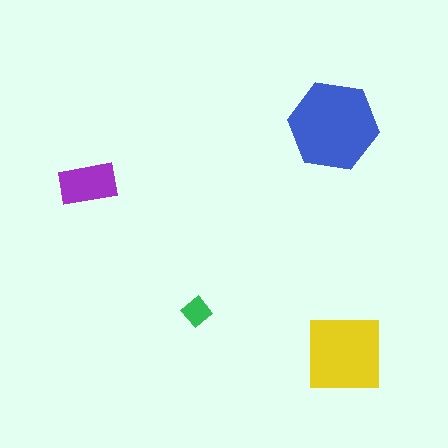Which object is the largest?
The blue hexagon.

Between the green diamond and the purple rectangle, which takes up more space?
The purple rectangle.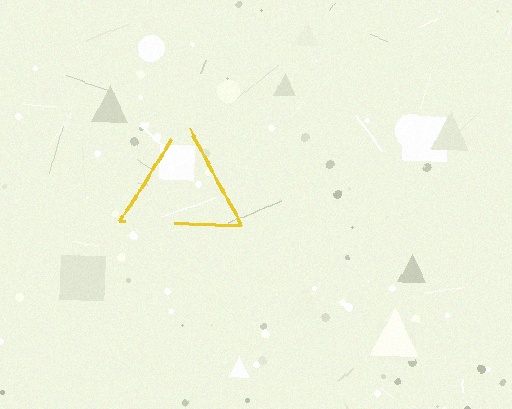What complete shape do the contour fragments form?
The contour fragments form a triangle.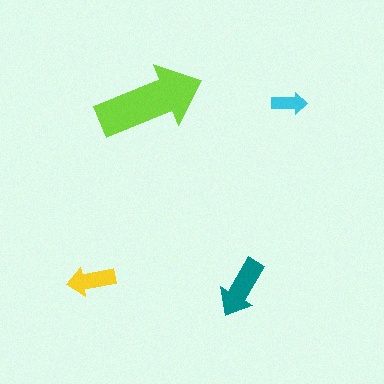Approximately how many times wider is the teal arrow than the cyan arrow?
About 1.5 times wider.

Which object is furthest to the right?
The cyan arrow is rightmost.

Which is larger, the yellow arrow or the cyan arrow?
The yellow one.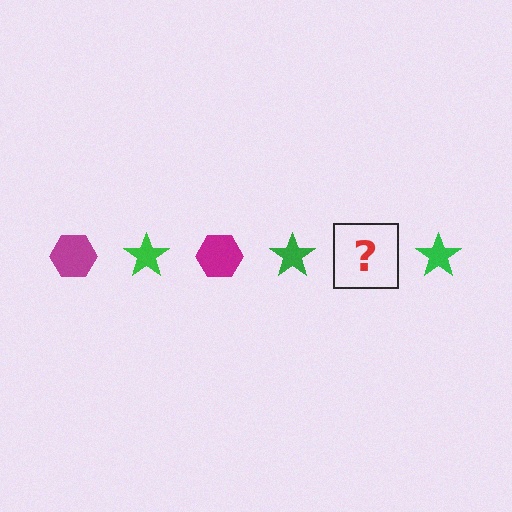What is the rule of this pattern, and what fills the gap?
The rule is that the pattern alternates between magenta hexagon and green star. The gap should be filled with a magenta hexagon.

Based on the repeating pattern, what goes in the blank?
The blank should be a magenta hexagon.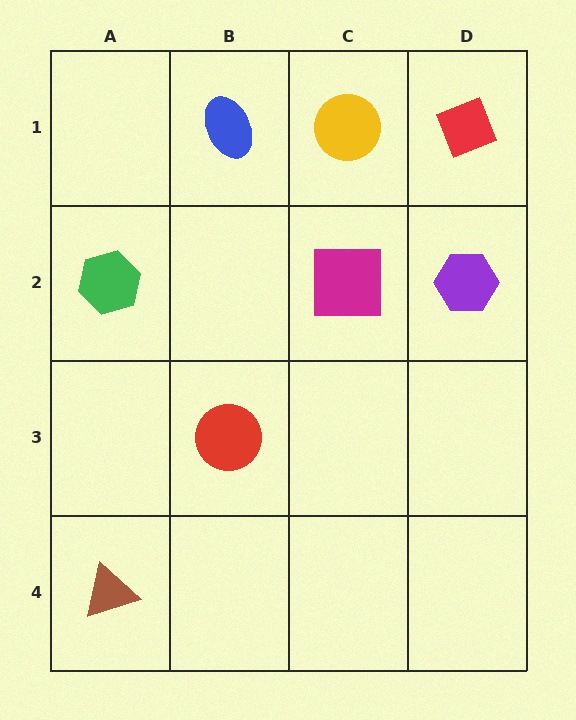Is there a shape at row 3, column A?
No, that cell is empty.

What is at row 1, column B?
A blue ellipse.